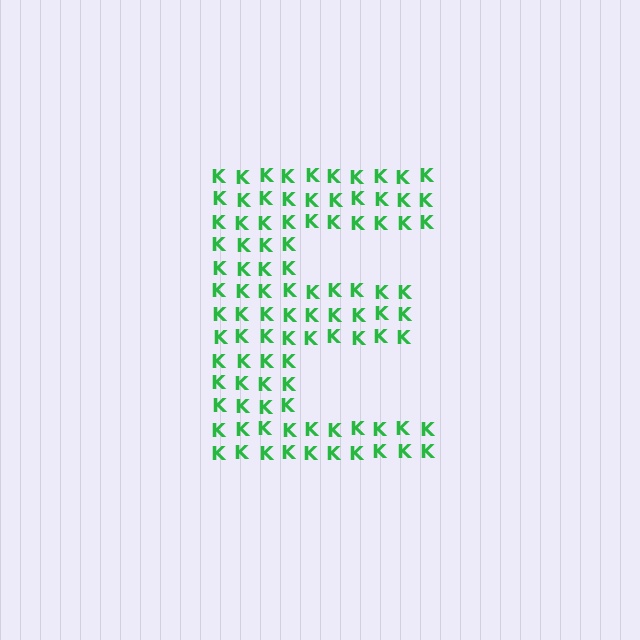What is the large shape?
The large shape is the letter E.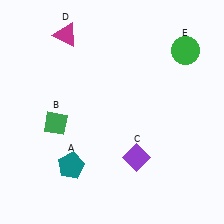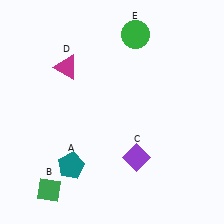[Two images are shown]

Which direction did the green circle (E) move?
The green circle (E) moved left.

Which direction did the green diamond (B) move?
The green diamond (B) moved down.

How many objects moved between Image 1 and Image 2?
3 objects moved between the two images.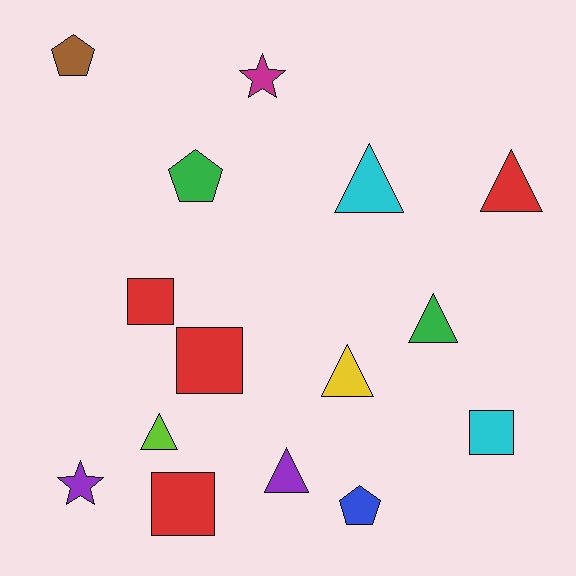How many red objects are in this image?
There are 4 red objects.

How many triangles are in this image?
There are 6 triangles.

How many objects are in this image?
There are 15 objects.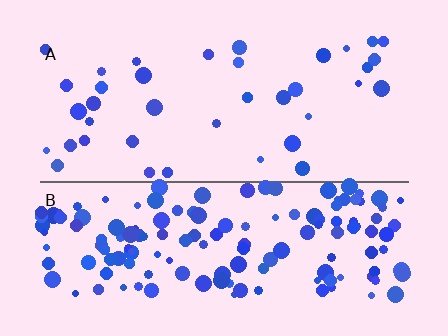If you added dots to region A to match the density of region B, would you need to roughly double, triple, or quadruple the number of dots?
Approximately quadruple.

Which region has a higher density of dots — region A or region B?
B (the bottom).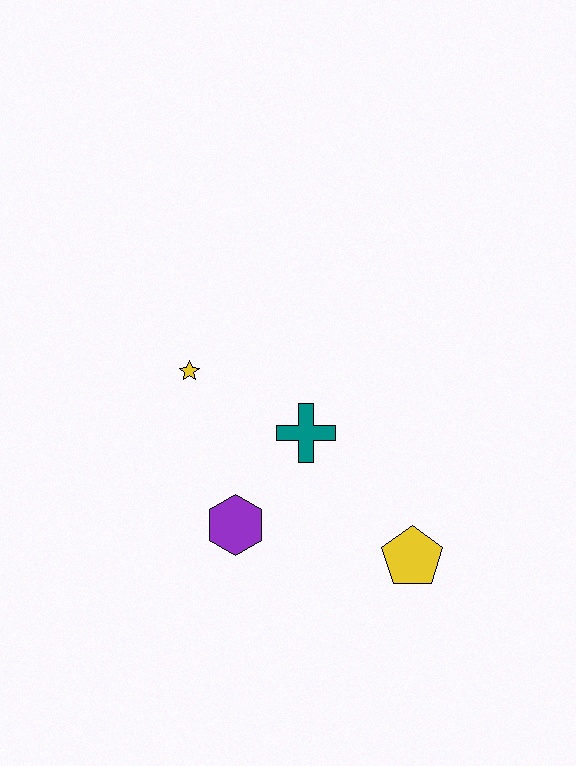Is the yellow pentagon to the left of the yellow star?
No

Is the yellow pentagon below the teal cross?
Yes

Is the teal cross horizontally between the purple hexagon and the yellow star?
No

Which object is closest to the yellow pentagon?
The teal cross is closest to the yellow pentagon.